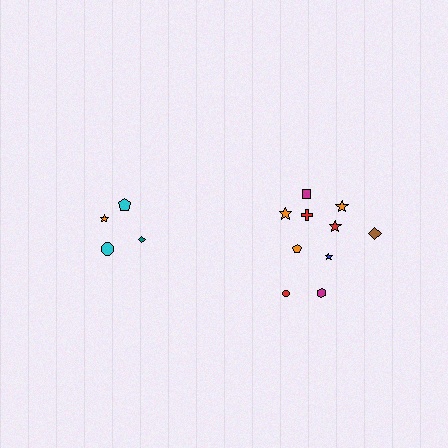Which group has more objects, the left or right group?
The right group.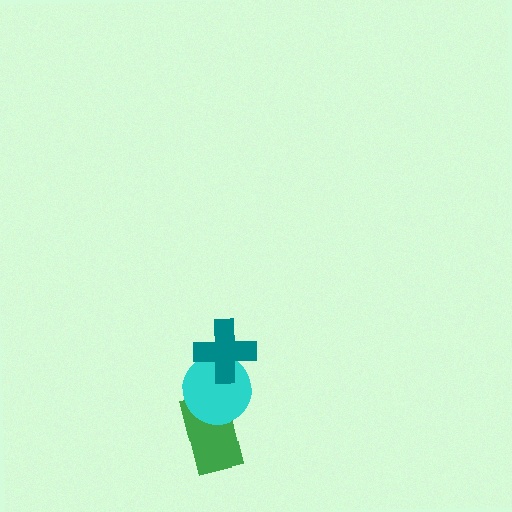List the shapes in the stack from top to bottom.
From top to bottom: the teal cross, the cyan circle, the green rectangle.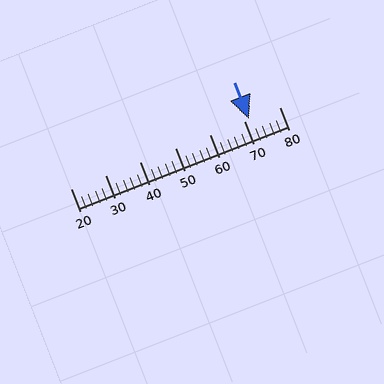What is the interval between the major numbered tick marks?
The major tick marks are spaced 10 units apart.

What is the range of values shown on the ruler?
The ruler shows values from 20 to 80.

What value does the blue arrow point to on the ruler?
The blue arrow points to approximately 71.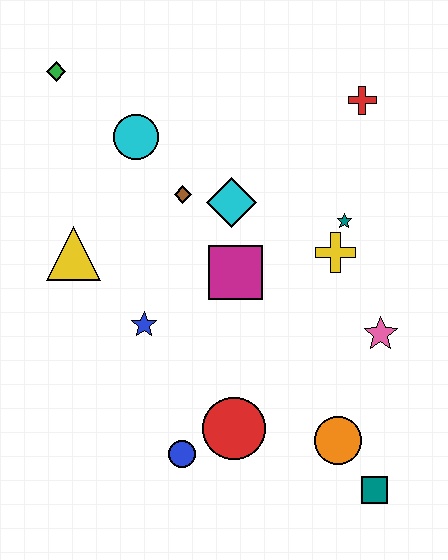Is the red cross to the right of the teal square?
No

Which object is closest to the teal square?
The orange circle is closest to the teal square.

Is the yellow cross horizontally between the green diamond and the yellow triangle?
No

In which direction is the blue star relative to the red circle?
The blue star is above the red circle.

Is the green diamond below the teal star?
No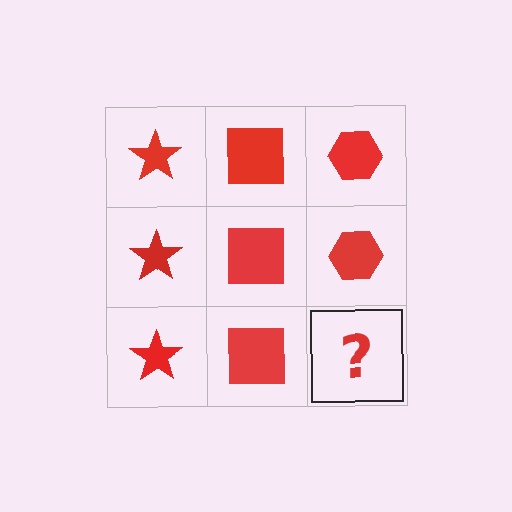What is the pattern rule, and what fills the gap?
The rule is that each column has a consistent shape. The gap should be filled with a red hexagon.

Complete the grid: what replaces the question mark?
The question mark should be replaced with a red hexagon.